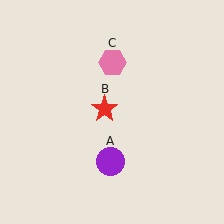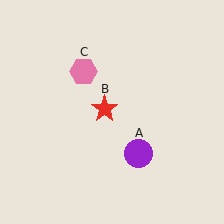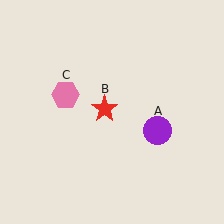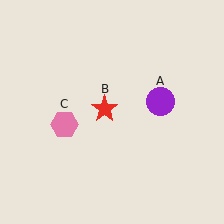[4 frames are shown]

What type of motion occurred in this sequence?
The purple circle (object A), pink hexagon (object C) rotated counterclockwise around the center of the scene.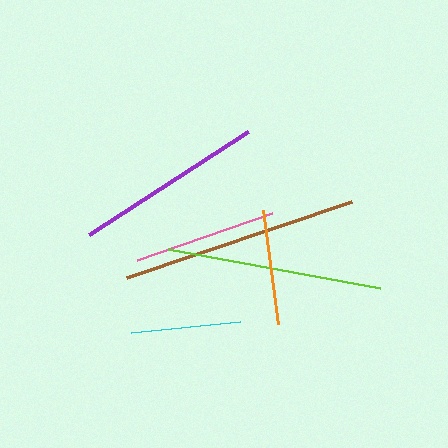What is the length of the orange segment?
The orange segment is approximately 115 pixels long.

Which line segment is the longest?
The brown line is the longest at approximately 238 pixels.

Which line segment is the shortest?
The cyan line is the shortest at approximately 109 pixels.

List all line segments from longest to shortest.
From longest to shortest: brown, lime, purple, pink, orange, cyan.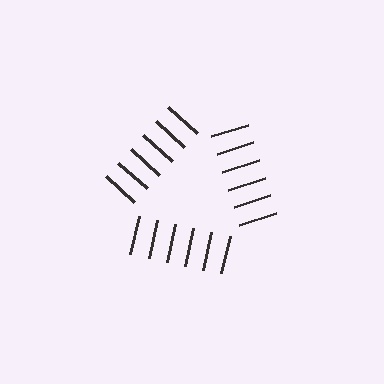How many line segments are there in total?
18 — 6 along each of the 3 edges.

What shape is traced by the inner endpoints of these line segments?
An illusory triangle — the line segments terminate on its edges but no continuous stroke is drawn.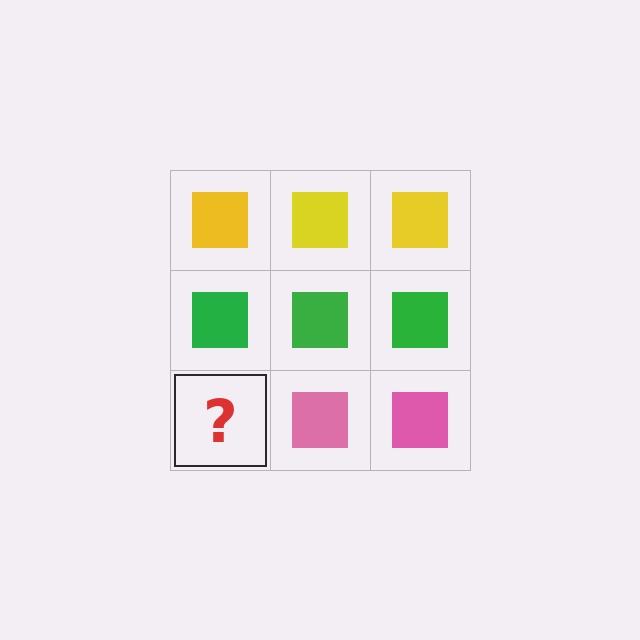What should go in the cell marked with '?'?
The missing cell should contain a pink square.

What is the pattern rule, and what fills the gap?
The rule is that each row has a consistent color. The gap should be filled with a pink square.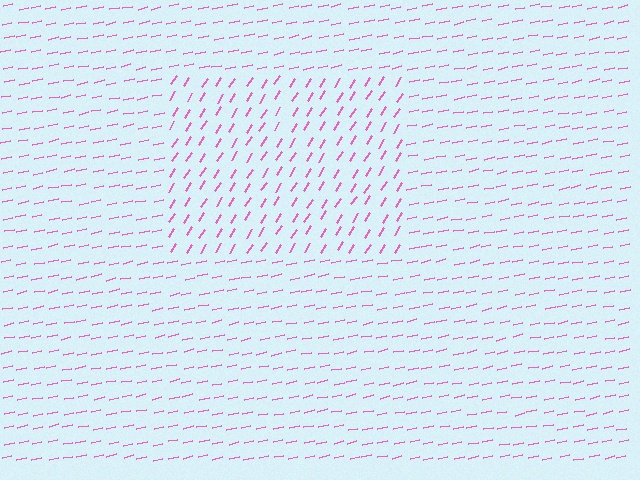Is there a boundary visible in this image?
Yes, there is a texture boundary formed by a change in line orientation.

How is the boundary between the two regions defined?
The boundary is defined purely by a change in line orientation (approximately 45 degrees difference). All lines are the same color and thickness.